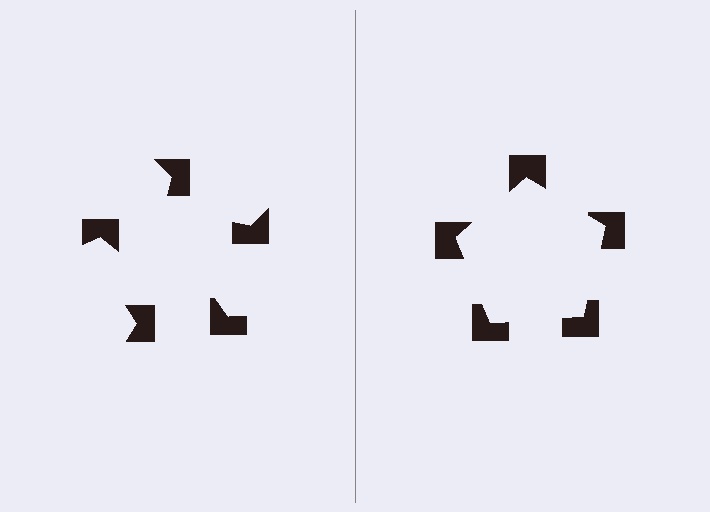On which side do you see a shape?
An illusory pentagon appears on the right side. On the left side the wedge cuts are rotated, so no coherent shape forms.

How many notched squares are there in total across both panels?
10 — 5 on each side.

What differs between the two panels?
The notched squares are positioned identically on both sides; only the wedge orientations differ. On the right they align to a pentagon; on the left they are misaligned.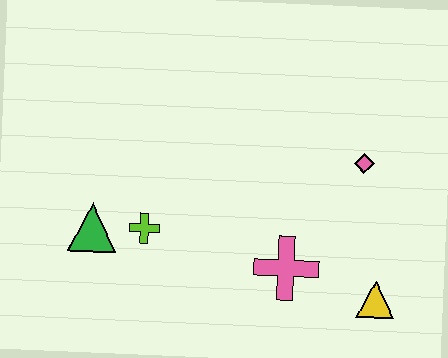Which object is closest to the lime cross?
The green triangle is closest to the lime cross.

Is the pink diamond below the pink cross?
No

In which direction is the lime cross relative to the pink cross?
The lime cross is to the left of the pink cross.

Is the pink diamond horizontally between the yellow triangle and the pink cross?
Yes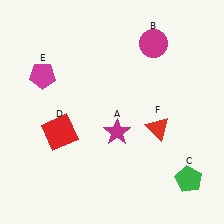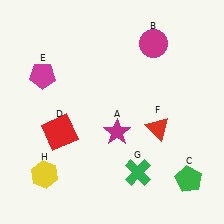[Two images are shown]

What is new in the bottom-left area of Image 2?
A yellow hexagon (H) was added in the bottom-left area of Image 2.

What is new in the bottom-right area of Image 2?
A green cross (G) was added in the bottom-right area of Image 2.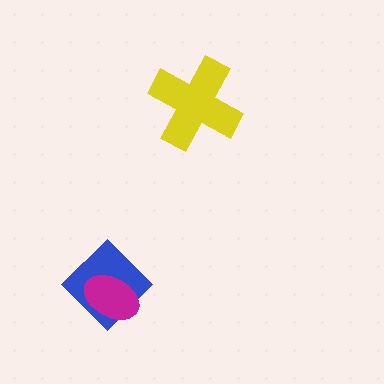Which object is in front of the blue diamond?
The magenta ellipse is in front of the blue diamond.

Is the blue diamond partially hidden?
Yes, it is partially covered by another shape.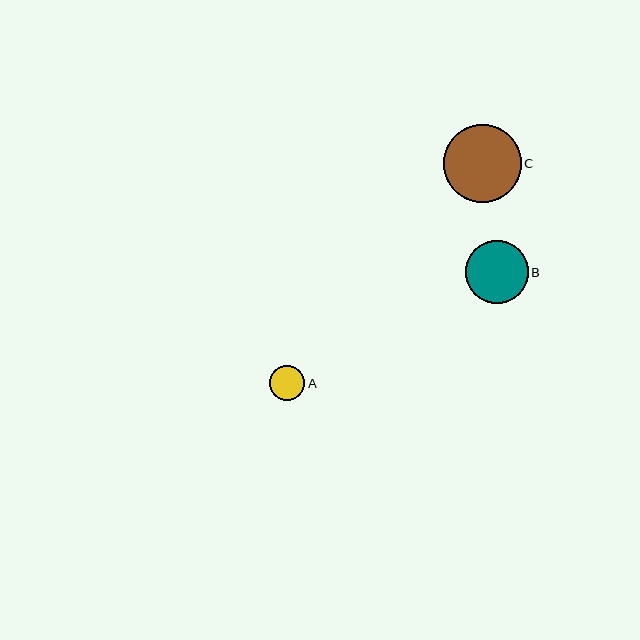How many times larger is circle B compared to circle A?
Circle B is approximately 1.8 times the size of circle A.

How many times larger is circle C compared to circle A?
Circle C is approximately 2.2 times the size of circle A.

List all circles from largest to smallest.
From largest to smallest: C, B, A.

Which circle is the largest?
Circle C is the largest with a size of approximately 78 pixels.